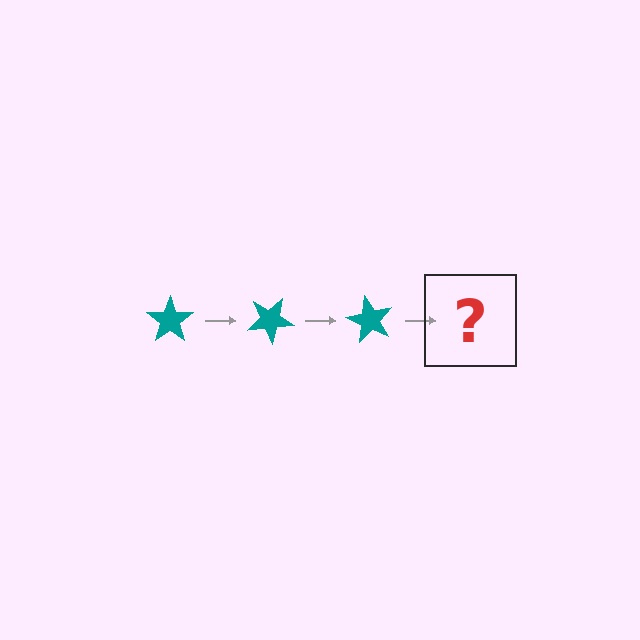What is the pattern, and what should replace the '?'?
The pattern is that the star rotates 30 degrees each step. The '?' should be a teal star rotated 90 degrees.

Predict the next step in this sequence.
The next step is a teal star rotated 90 degrees.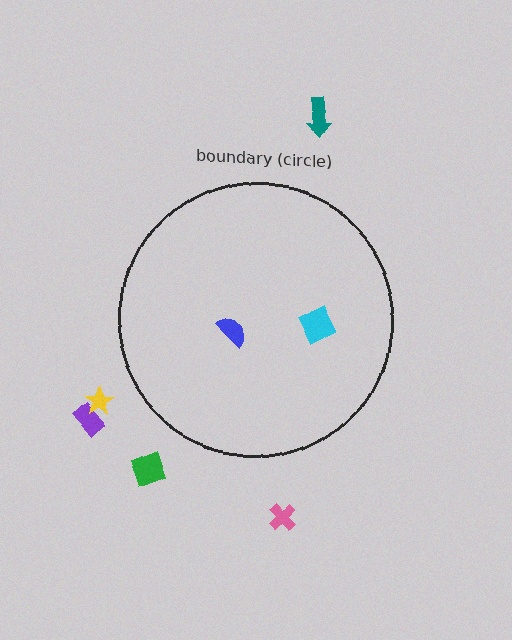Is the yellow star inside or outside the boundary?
Outside.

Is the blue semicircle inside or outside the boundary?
Inside.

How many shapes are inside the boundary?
2 inside, 5 outside.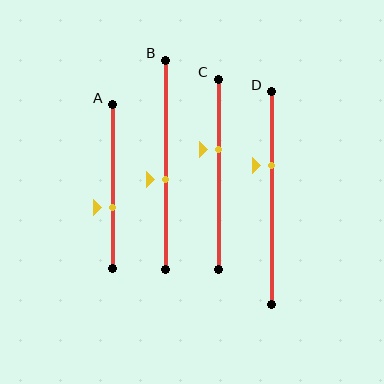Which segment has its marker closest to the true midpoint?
Segment B has its marker closest to the true midpoint.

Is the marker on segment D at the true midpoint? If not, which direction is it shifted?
No, the marker on segment D is shifted upward by about 15% of the segment length.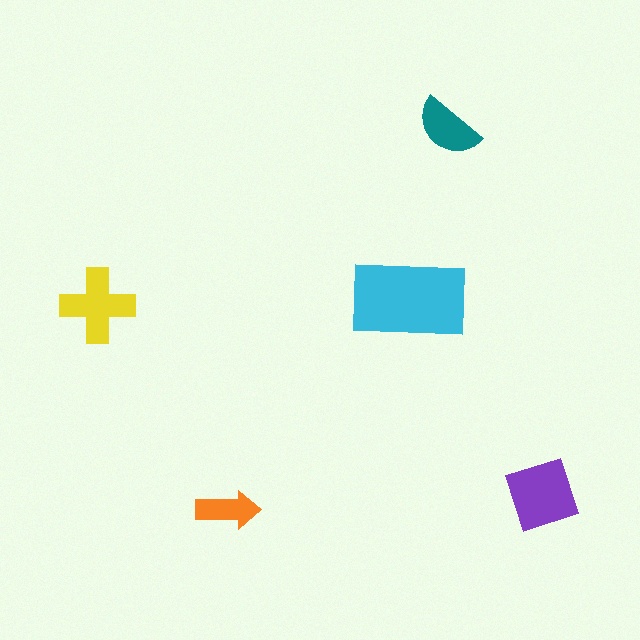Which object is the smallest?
The orange arrow.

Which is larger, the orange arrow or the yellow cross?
The yellow cross.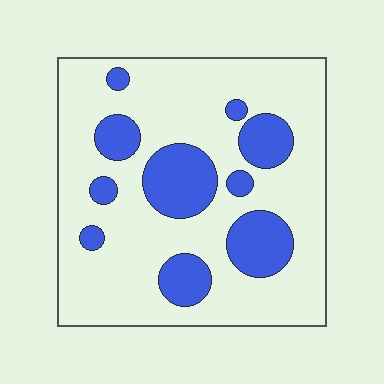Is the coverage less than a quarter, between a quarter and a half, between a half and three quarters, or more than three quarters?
Less than a quarter.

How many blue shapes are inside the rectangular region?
10.